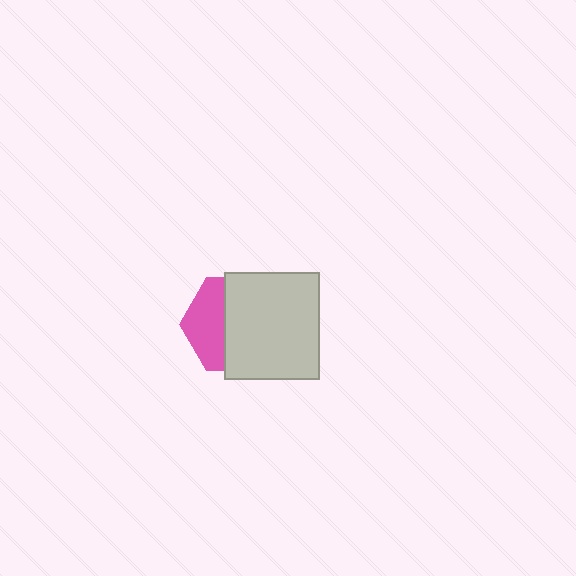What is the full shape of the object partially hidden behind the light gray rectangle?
The partially hidden object is a pink hexagon.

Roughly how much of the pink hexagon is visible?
A small part of it is visible (roughly 38%).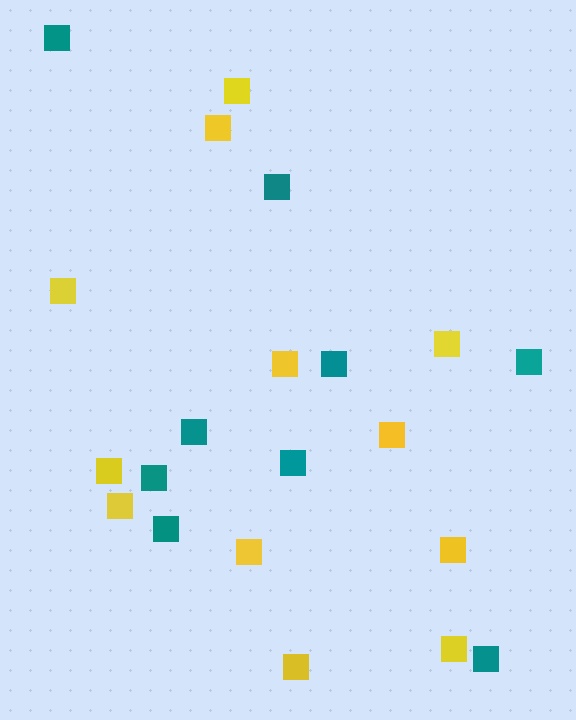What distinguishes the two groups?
There are 2 groups: one group of yellow squares (12) and one group of teal squares (9).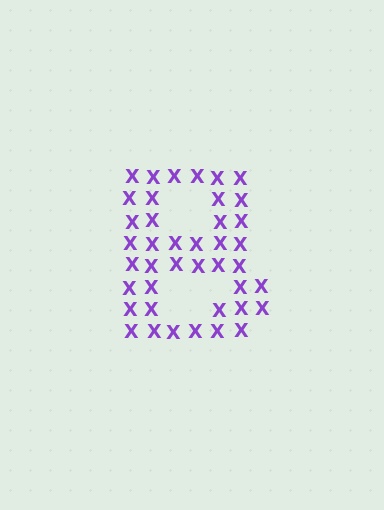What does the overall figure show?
The overall figure shows the letter B.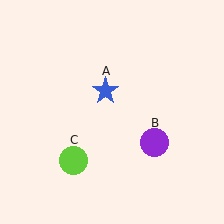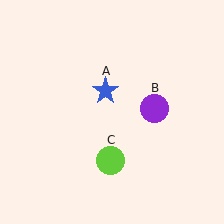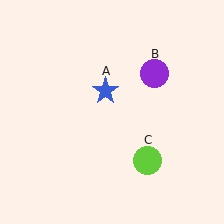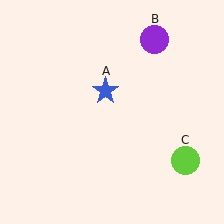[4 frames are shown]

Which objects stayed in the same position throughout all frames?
Blue star (object A) remained stationary.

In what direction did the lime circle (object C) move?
The lime circle (object C) moved right.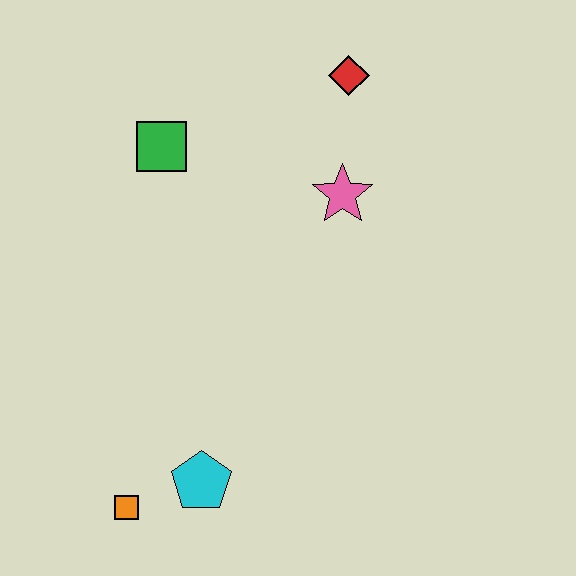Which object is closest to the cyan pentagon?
The orange square is closest to the cyan pentagon.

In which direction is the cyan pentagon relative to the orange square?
The cyan pentagon is to the right of the orange square.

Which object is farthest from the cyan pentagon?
The red diamond is farthest from the cyan pentagon.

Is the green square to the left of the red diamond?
Yes